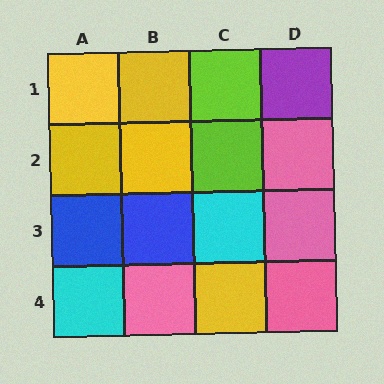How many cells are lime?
2 cells are lime.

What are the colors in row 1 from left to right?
Yellow, yellow, lime, purple.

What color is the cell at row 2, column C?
Lime.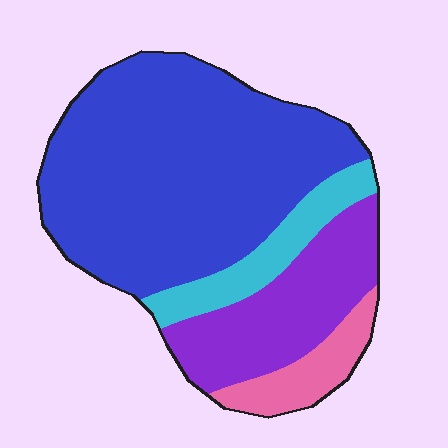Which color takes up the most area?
Blue, at roughly 60%.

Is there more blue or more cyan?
Blue.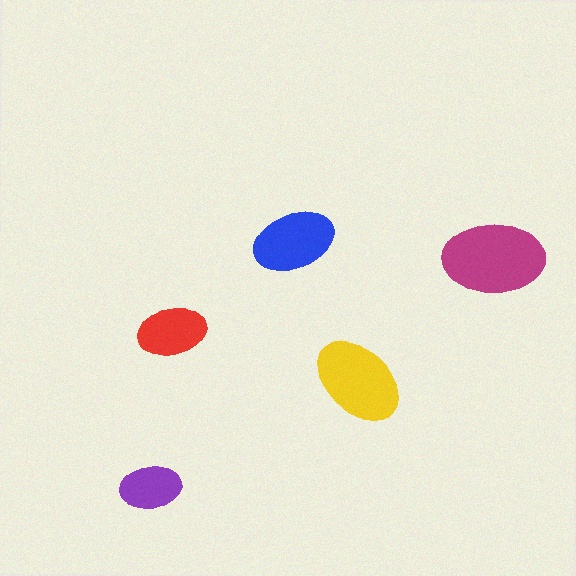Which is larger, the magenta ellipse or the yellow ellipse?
The magenta one.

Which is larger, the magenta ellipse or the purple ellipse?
The magenta one.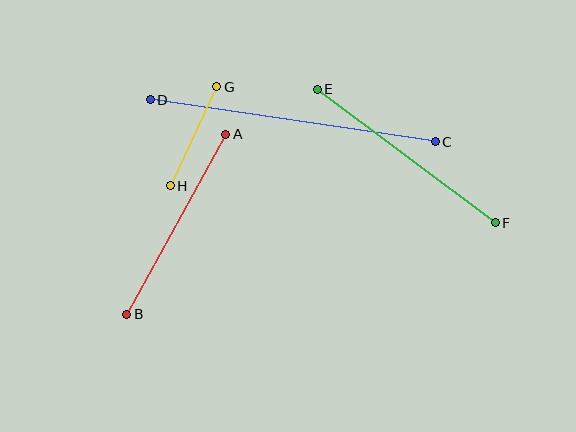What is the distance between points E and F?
The distance is approximately 222 pixels.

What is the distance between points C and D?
The distance is approximately 288 pixels.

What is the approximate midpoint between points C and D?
The midpoint is at approximately (293, 121) pixels.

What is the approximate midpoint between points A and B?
The midpoint is at approximately (176, 224) pixels.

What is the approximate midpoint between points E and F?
The midpoint is at approximately (406, 156) pixels.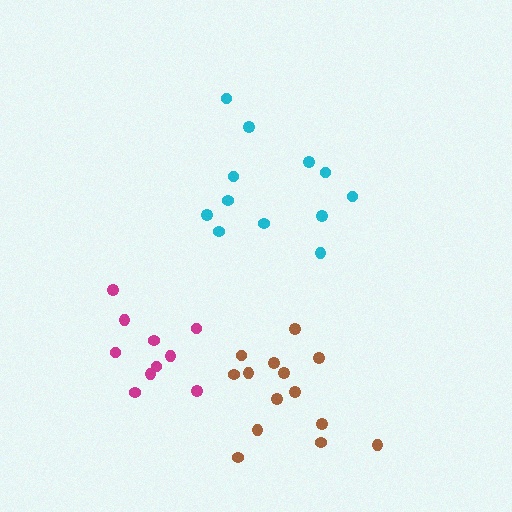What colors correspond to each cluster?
The clusters are colored: cyan, magenta, brown.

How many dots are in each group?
Group 1: 12 dots, Group 2: 10 dots, Group 3: 14 dots (36 total).